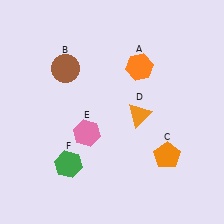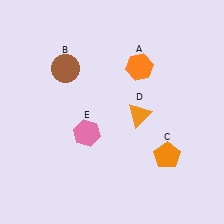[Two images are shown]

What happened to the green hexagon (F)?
The green hexagon (F) was removed in Image 2. It was in the bottom-left area of Image 1.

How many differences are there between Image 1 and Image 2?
There is 1 difference between the two images.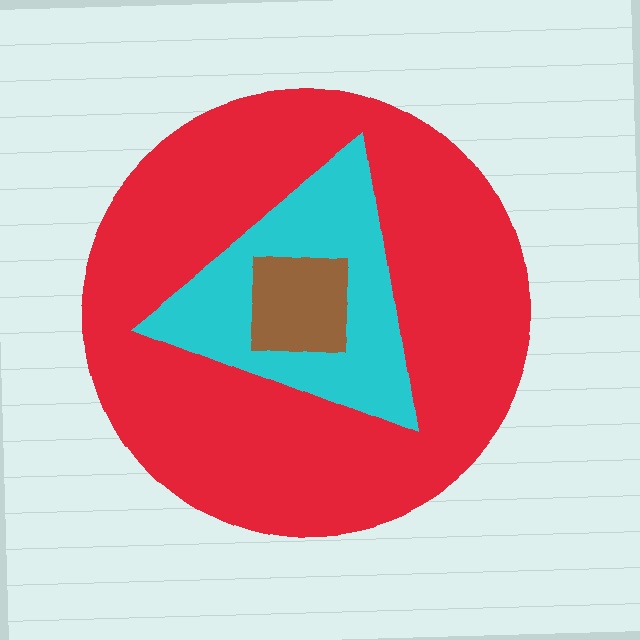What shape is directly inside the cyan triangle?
The brown square.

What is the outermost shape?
The red circle.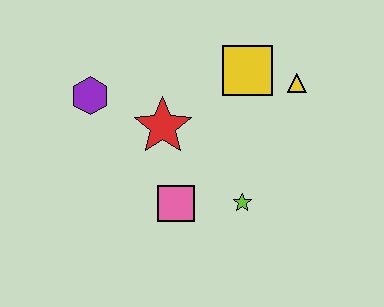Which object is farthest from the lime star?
The purple hexagon is farthest from the lime star.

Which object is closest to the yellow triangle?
The yellow square is closest to the yellow triangle.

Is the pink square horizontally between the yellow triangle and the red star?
Yes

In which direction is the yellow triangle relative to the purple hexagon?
The yellow triangle is to the right of the purple hexagon.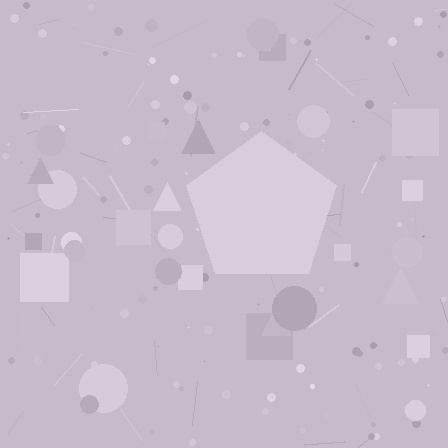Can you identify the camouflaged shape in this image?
The camouflaged shape is a pentagon.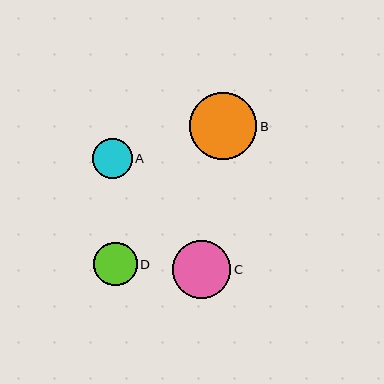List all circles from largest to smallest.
From largest to smallest: B, C, D, A.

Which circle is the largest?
Circle B is the largest with a size of approximately 67 pixels.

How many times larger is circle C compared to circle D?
Circle C is approximately 1.3 times the size of circle D.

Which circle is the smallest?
Circle A is the smallest with a size of approximately 40 pixels.